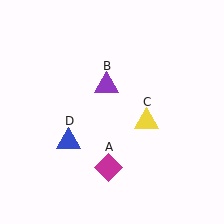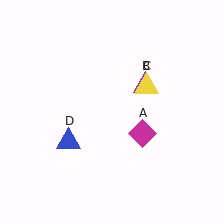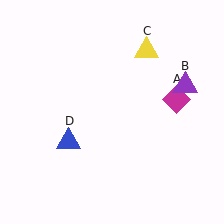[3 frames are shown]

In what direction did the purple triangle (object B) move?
The purple triangle (object B) moved right.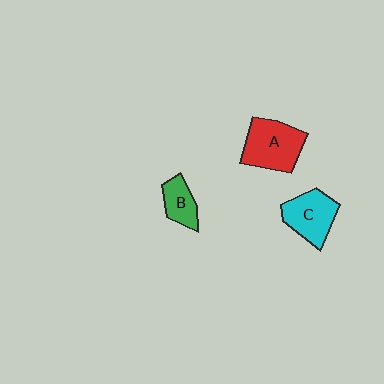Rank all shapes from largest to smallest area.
From largest to smallest: A (red), C (cyan), B (green).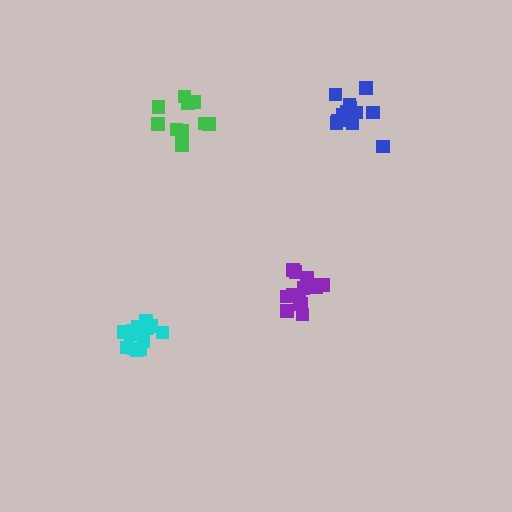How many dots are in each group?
Group 1: 14 dots, Group 2: 15 dots, Group 3: 15 dots, Group 4: 10 dots (54 total).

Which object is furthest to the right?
The blue cluster is rightmost.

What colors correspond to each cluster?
The clusters are colored: blue, cyan, purple, green.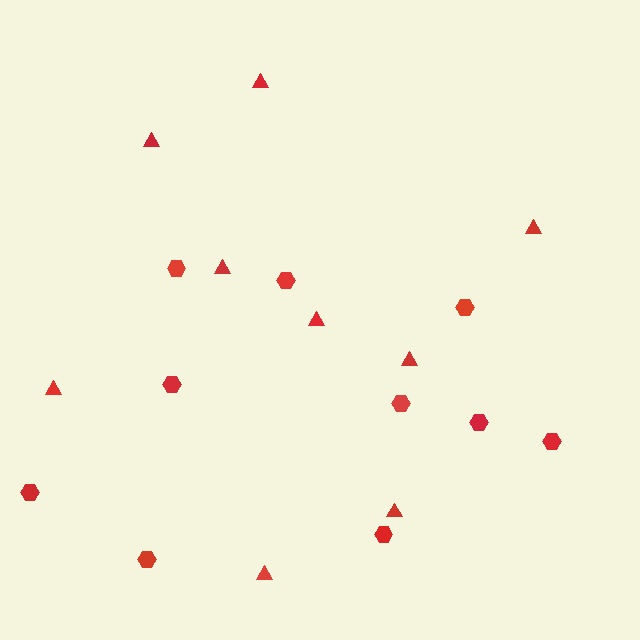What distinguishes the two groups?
There are 2 groups: one group of triangles (9) and one group of hexagons (10).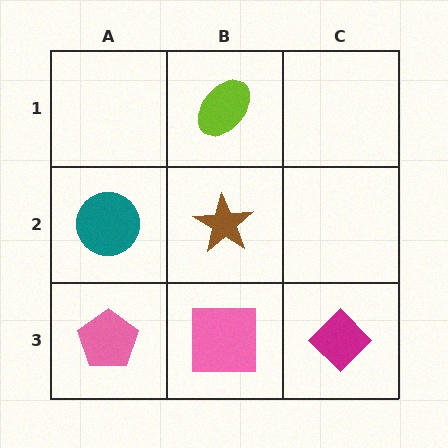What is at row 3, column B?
A pink square.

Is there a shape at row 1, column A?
No, that cell is empty.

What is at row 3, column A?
A pink pentagon.